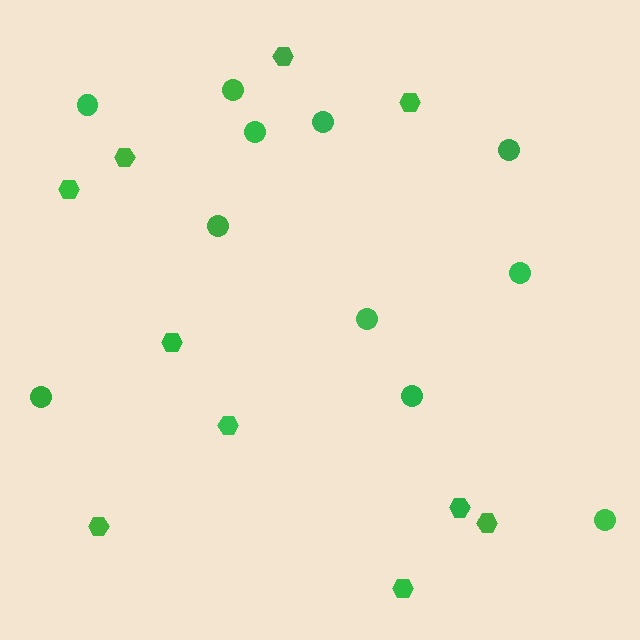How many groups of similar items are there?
There are 2 groups: one group of hexagons (10) and one group of circles (11).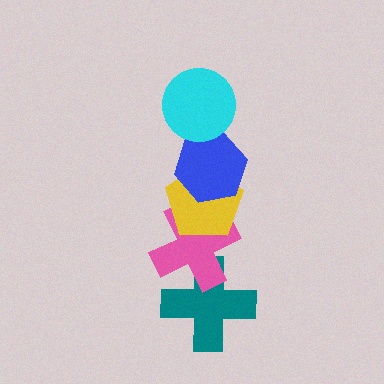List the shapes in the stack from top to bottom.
From top to bottom: the cyan circle, the blue hexagon, the yellow pentagon, the pink cross, the teal cross.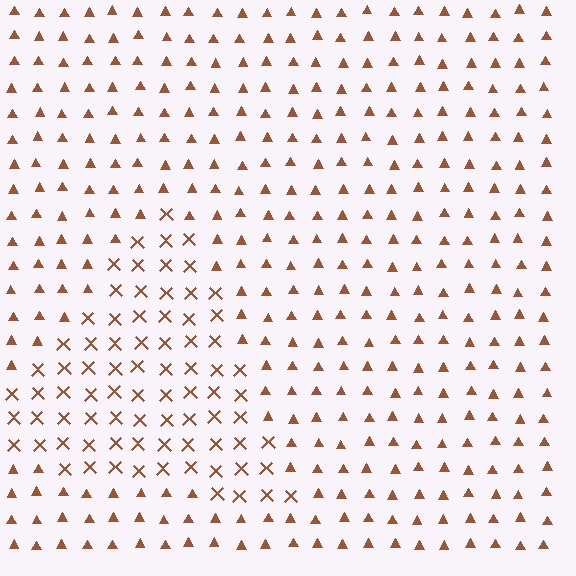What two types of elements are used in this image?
The image uses X marks inside the triangle region and triangles outside it.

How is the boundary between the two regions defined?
The boundary is defined by a change in element shape: X marks inside vs. triangles outside. All elements share the same color and spacing.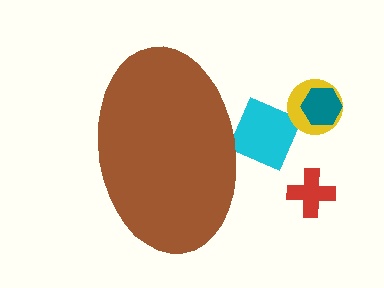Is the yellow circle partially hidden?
No, the yellow circle is fully visible.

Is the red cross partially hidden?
No, the red cross is fully visible.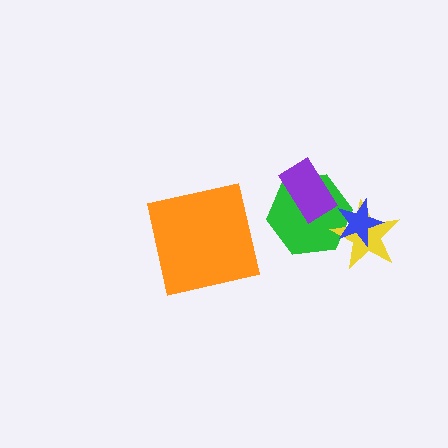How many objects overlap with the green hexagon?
3 objects overlap with the green hexagon.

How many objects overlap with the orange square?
0 objects overlap with the orange square.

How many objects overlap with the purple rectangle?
1 object overlaps with the purple rectangle.